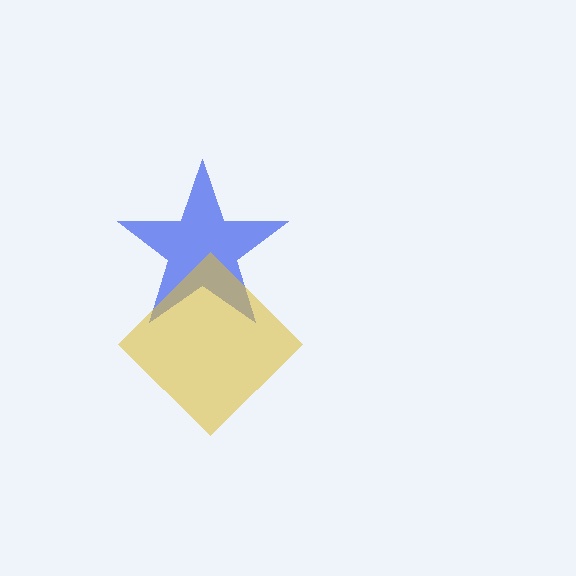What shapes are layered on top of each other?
The layered shapes are: a blue star, a yellow diamond.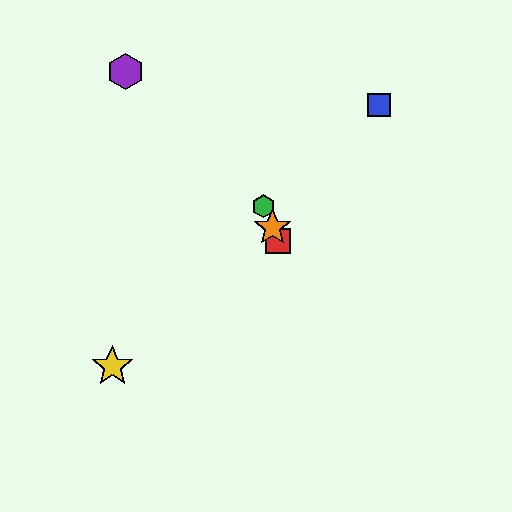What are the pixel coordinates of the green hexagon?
The green hexagon is at (264, 206).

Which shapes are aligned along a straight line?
The red square, the green hexagon, the orange star are aligned along a straight line.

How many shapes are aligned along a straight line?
3 shapes (the red square, the green hexagon, the orange star) are aligned along a straight line.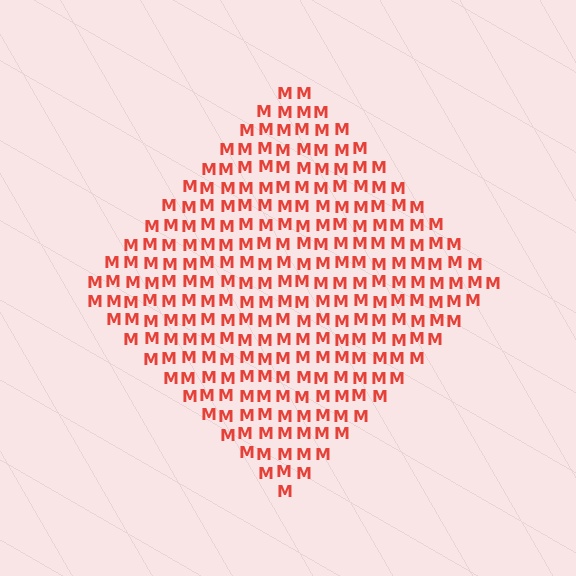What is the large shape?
The large shape is a diamond.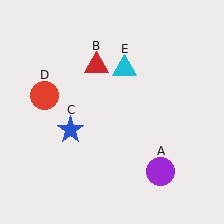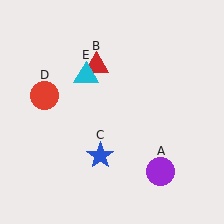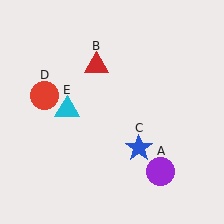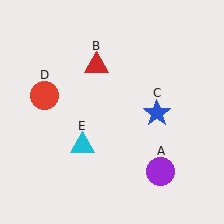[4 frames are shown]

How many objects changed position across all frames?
2 objects changed position: blue star (object C), cyan triangle (object E).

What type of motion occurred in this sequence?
The blue star (object C), cyan triangle (object E) rotated counterclockwise around the center of the scene.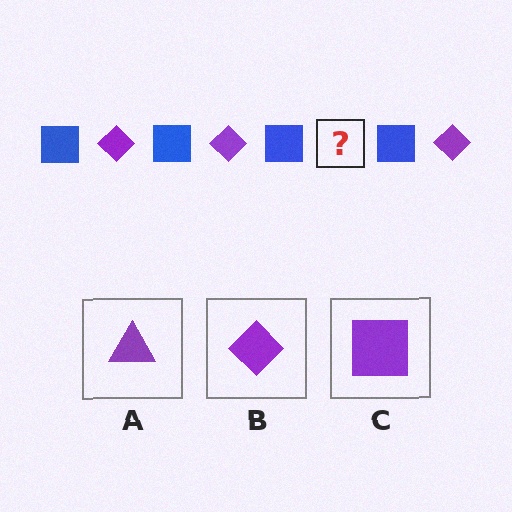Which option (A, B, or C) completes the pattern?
B.